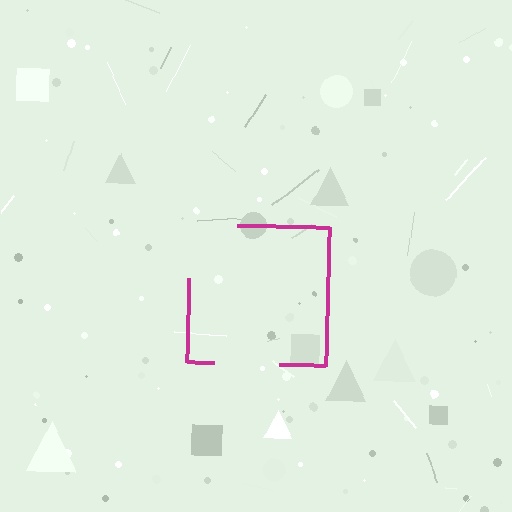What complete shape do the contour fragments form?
The contour fragments form a square.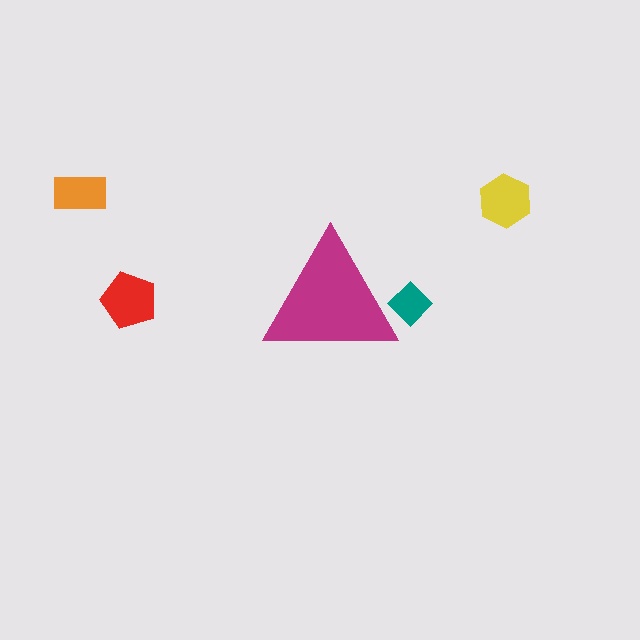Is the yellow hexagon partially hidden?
No, the yellow hexagon is fully visible.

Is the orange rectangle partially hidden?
No, the orange rectangle is fully visible.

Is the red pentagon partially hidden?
No, the red pentagon is fully visible.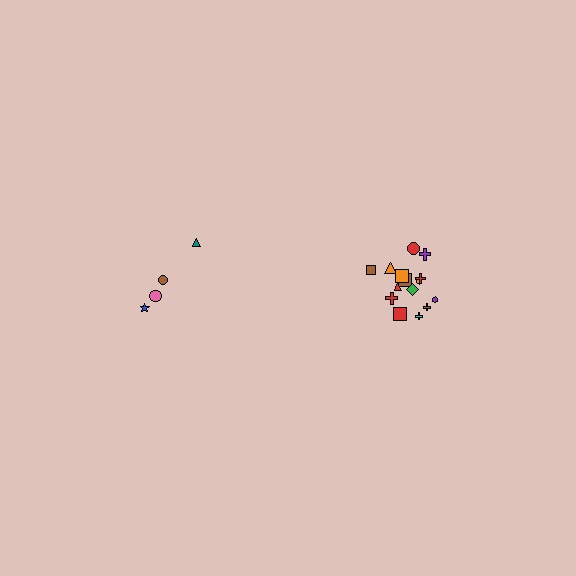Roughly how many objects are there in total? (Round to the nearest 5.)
Roughly 20 objects in total.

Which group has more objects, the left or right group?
The right group.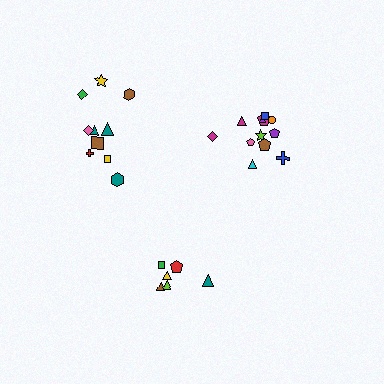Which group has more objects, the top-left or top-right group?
The top-right group.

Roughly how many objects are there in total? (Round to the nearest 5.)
Roughly 30 objects in total.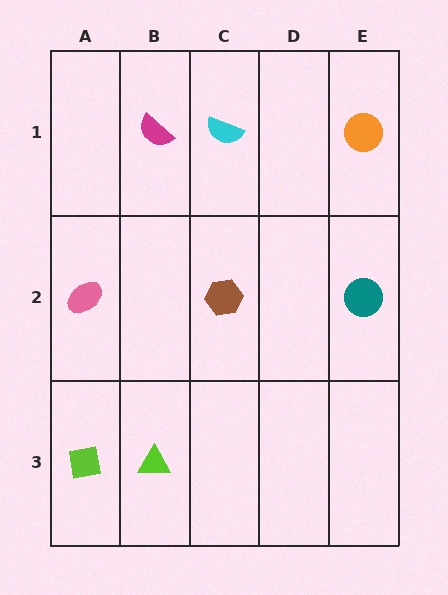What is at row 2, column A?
A pink ellipse.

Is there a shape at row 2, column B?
No, that cell is empty.